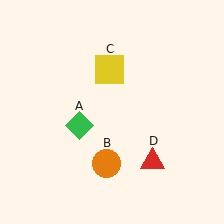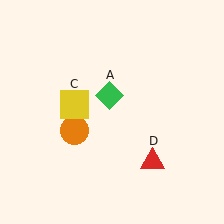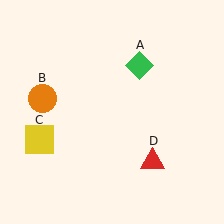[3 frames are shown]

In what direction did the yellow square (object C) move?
The yellow square (object C) moved down and to the left.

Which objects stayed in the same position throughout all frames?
Red triangle (object D) remained stationary.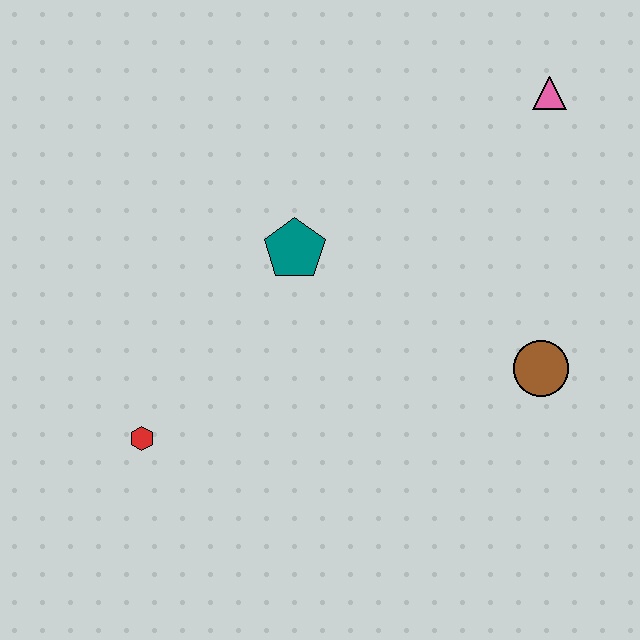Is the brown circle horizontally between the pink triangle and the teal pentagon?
Yes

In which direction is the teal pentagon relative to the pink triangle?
The teal pentagon is to the left of the pink triangle.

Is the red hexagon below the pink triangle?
Yes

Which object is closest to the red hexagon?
The teal pentagon is closest to the red hexagon.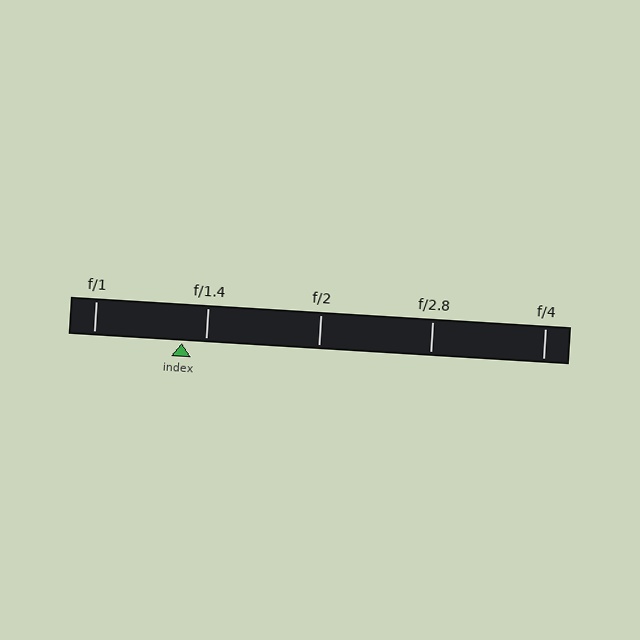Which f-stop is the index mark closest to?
The index mark is closest to f/1.4.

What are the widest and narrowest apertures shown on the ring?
The widest aperture shown is f/1 and the narrowest is f/4.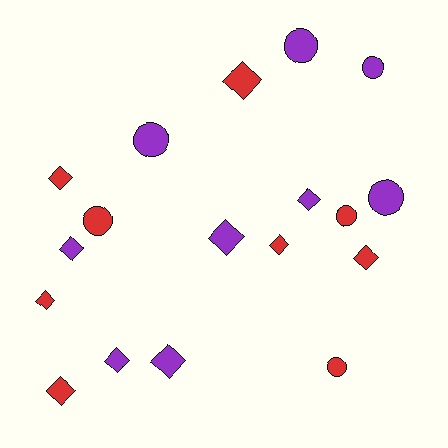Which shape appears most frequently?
Diamond, with 11 objects.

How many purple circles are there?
There are 4 purple circles.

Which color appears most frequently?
Red, with 9 objects.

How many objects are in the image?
There are 18 objects.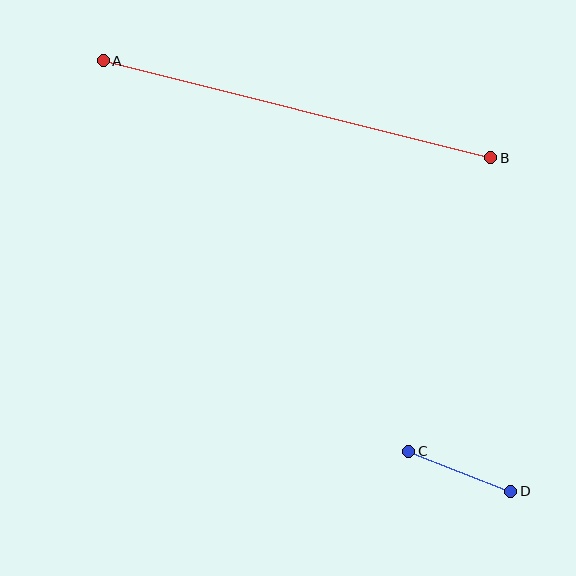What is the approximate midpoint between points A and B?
The midpoint is at approximately (297, 109) pixels.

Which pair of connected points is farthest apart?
Points A and B are farthest apart.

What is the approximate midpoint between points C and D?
The midpoint is at approximately (460, 471) pixels.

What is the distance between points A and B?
The distance is approximately 400 pixels.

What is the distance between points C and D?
The distance is approximately 110 pixels.